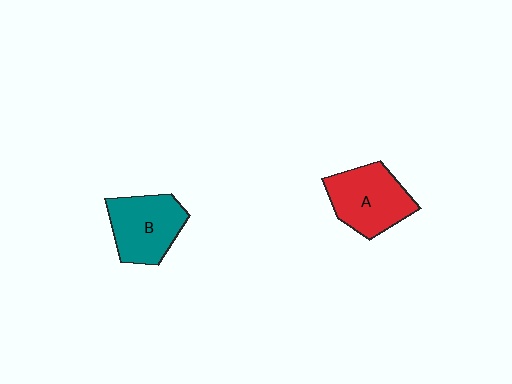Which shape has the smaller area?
Shape B (teal).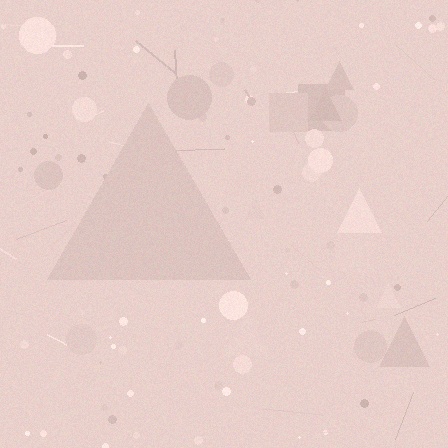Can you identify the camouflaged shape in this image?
The camouflaged shape is a triangle.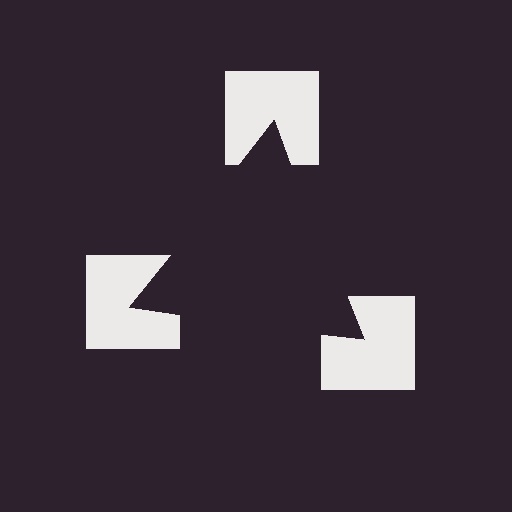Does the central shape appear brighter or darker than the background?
It typically appears slightly darker than the background, even though no actual brightness change is drawn.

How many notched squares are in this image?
There are 3 — one at each vertex of the illusory triangle.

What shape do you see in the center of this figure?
An illusory triangle — its edges are inferred from the aligned wedge cuts in the notched squares, not physically drawn.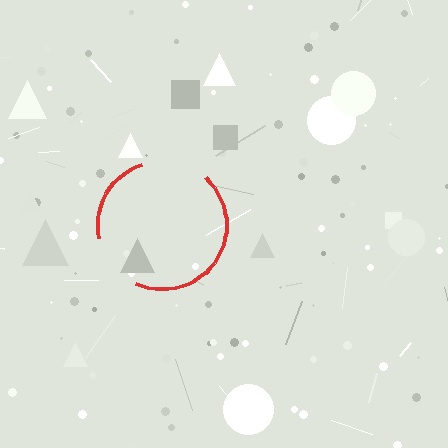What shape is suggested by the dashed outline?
The dashed outline suggests a circle.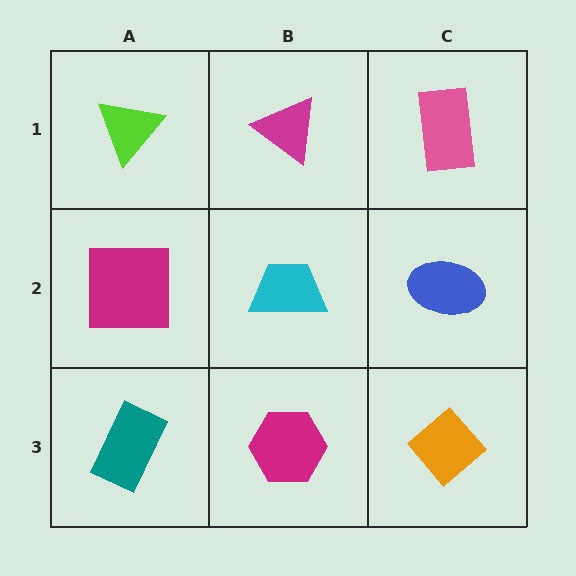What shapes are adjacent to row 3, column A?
A magenta square (row 2, column A), a magenta hexagon (row 3, column B).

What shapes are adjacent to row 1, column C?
A blue ellipse (row 2, column C), a magenta triangle (row 1, column B).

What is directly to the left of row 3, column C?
A magenta hexagon.